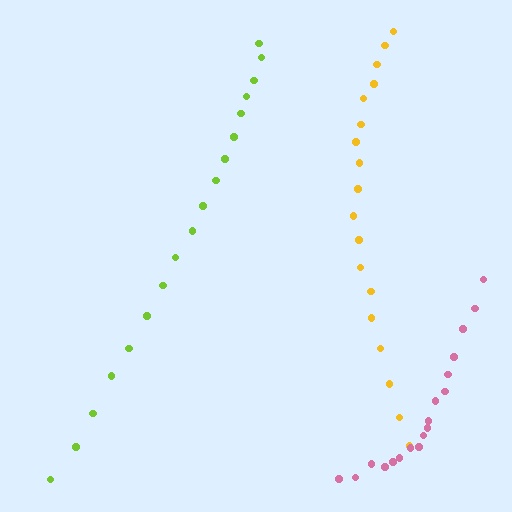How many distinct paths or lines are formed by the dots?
There are 3 distinct paths.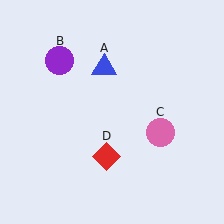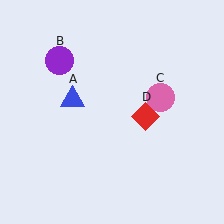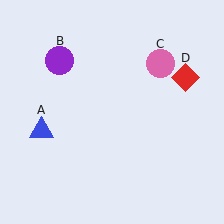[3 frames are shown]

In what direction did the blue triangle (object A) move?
The blue triangle (object A) moved down and to the left.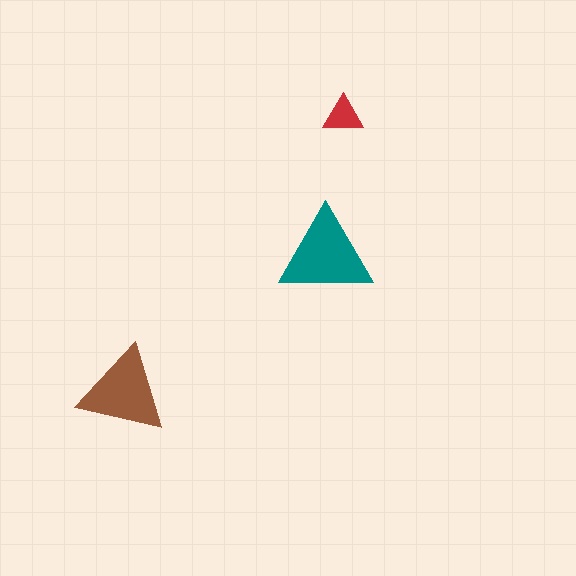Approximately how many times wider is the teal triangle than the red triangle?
About 2.5 times wider.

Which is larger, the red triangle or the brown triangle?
The brown one.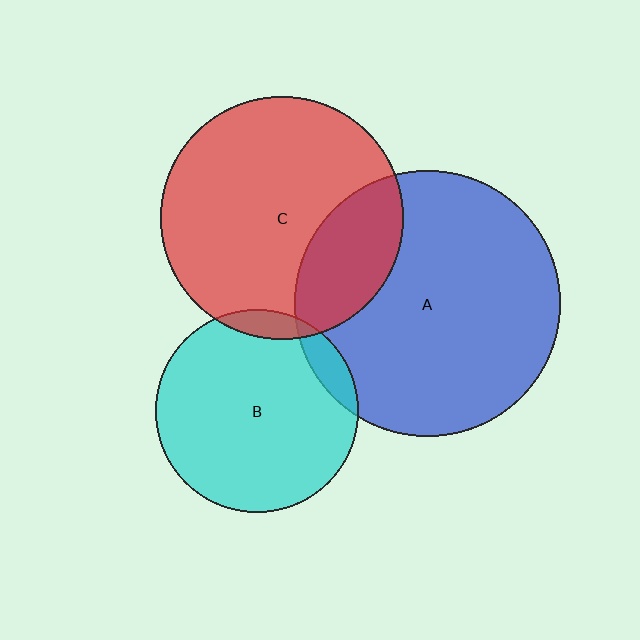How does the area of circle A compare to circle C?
Approximately 1.2 times.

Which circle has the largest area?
Circle A (blue).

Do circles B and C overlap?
Yes.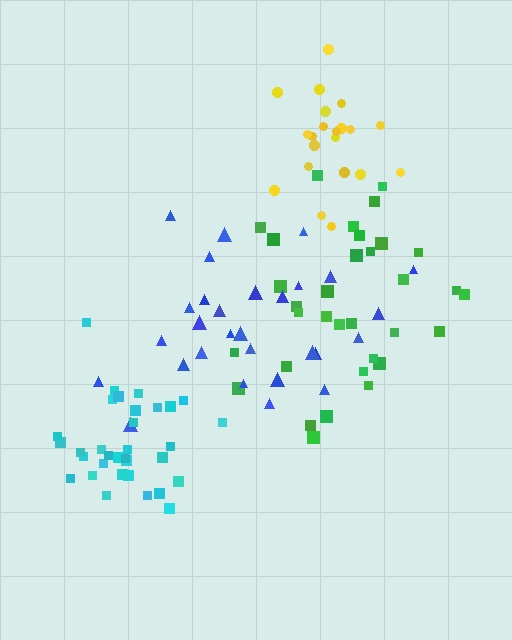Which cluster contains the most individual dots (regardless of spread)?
Green (33).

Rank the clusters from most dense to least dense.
cyan, yellow, green, blue.